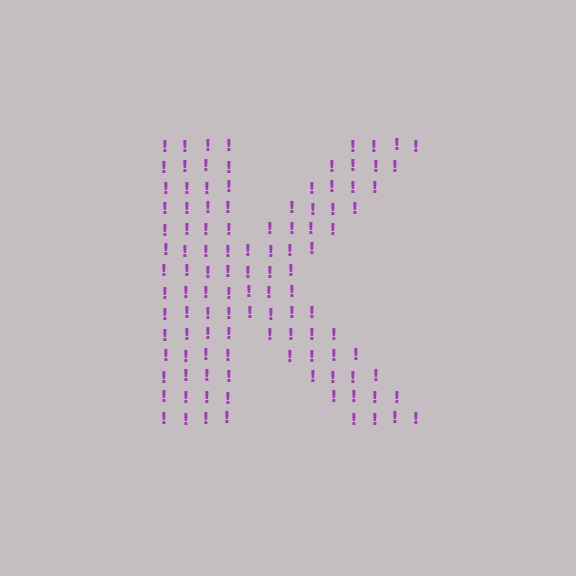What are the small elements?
The small elements are exclamation marks.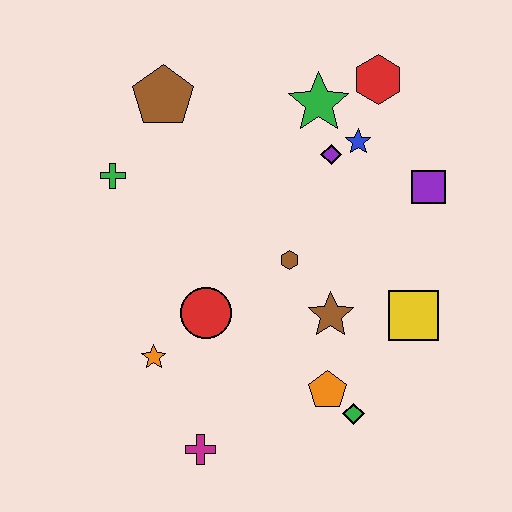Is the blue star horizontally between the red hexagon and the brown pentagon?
Yes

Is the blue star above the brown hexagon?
Yes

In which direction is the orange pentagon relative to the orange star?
The orange pentagon is to the right of the orange star.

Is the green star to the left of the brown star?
Yes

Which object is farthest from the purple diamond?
The magenta cross is farthest from the purple diamond.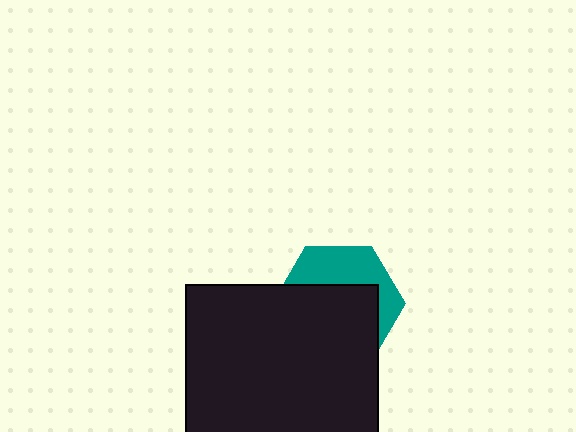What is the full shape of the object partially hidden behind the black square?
The partially hidden object is a teal hexagon.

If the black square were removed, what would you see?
You would see the complete teal hexagon.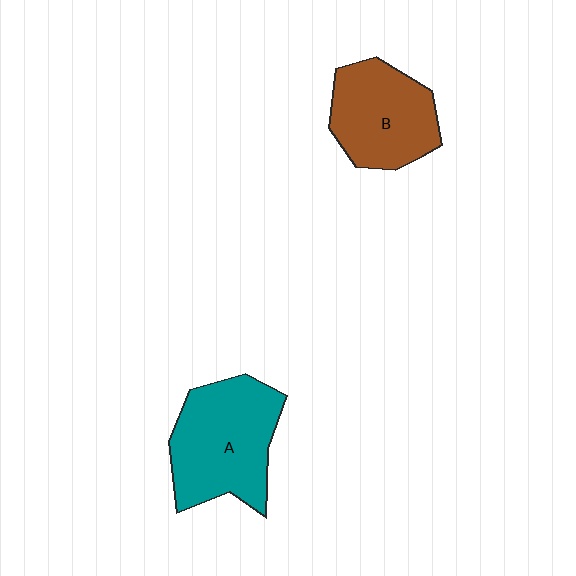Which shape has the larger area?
Shape A (teal).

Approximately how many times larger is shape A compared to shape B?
Approximately 1.2 times.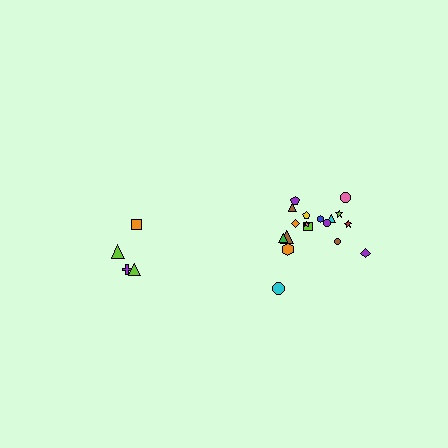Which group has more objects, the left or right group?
The right group.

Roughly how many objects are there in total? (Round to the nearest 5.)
Roughly 20 objects in total.